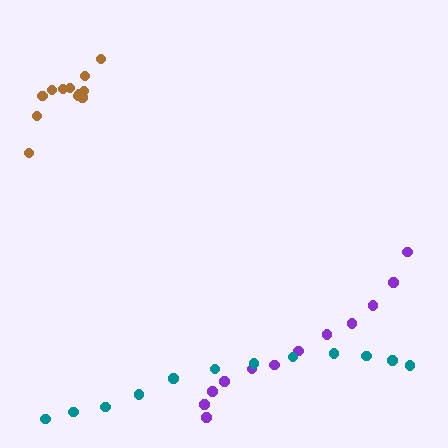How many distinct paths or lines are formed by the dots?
There are 3 distinct paths.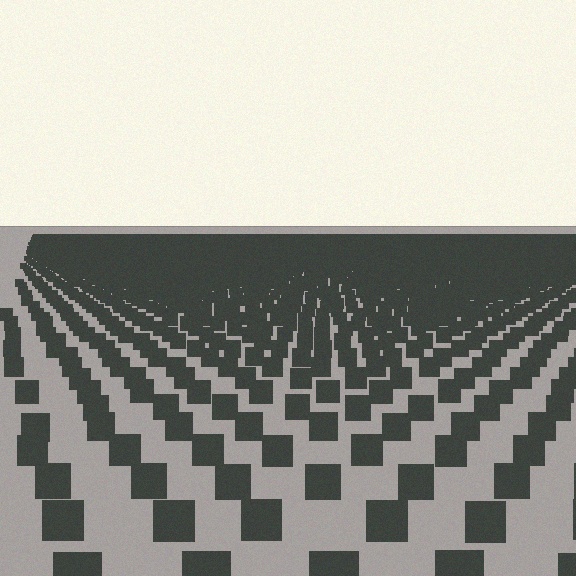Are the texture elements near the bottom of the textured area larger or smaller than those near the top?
Larger. Near the bottom, elements are closer to the viewer and appear at a bigger on-screen size.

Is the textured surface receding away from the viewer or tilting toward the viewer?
The surface is receding away from the viewer. Texture elements get smaller and denser toward the top.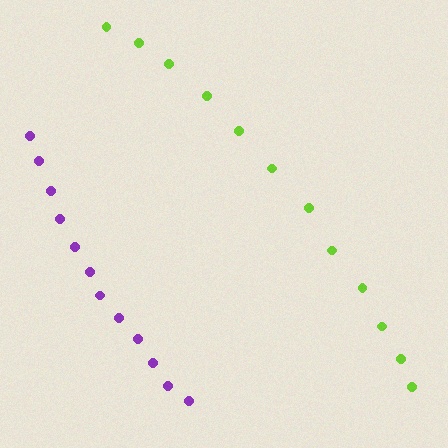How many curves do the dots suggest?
There are 2 distinct paths.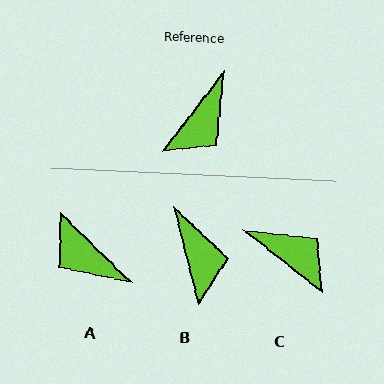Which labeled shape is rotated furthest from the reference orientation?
A, about 97 degrees away.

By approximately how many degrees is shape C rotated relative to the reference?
Approximately 89 degrees counter-clockwise.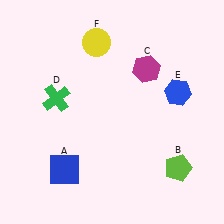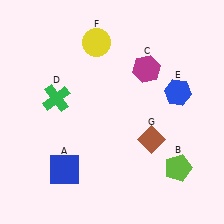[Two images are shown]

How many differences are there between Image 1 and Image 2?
There is 1 difference between the two images.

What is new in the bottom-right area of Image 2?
A brown diamond (G) was added in the bottom-right area of Image 2.